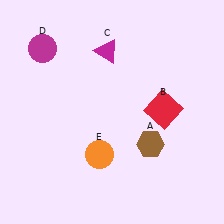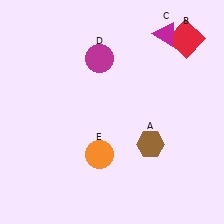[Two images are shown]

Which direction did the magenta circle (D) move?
The magenta circle (D) moved right.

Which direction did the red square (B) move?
The red square (B) moved up.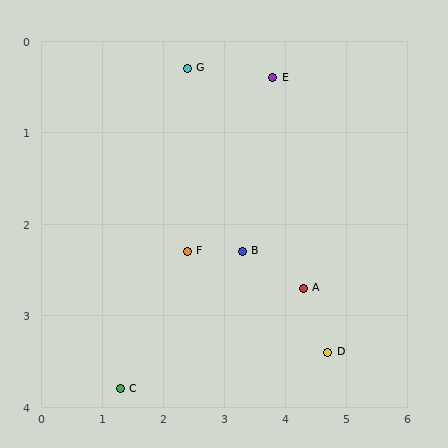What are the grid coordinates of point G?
Point G is at approximately (2.4, 0.3).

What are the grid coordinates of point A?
Point A is at approximately (4.3, 2.7).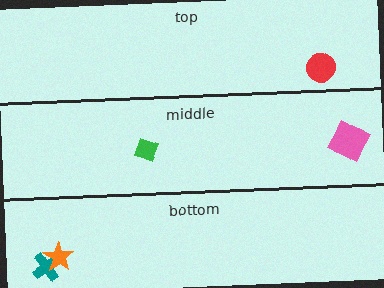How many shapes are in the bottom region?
2.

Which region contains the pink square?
The middle region.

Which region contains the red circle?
The top region.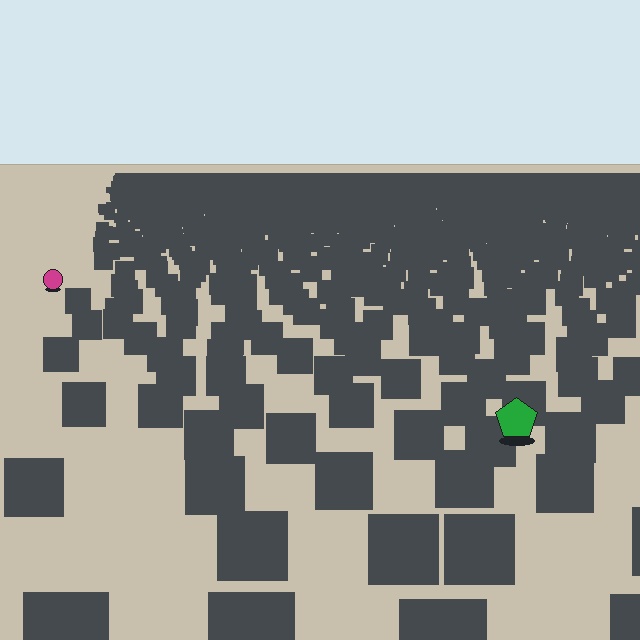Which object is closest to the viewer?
The green pentagon is closest. The texture marks near it are larger and more spread out.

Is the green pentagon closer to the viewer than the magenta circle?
Yes. The green pentagon is closer — you can tell from the texture gradient: the ground texture is coarser near it.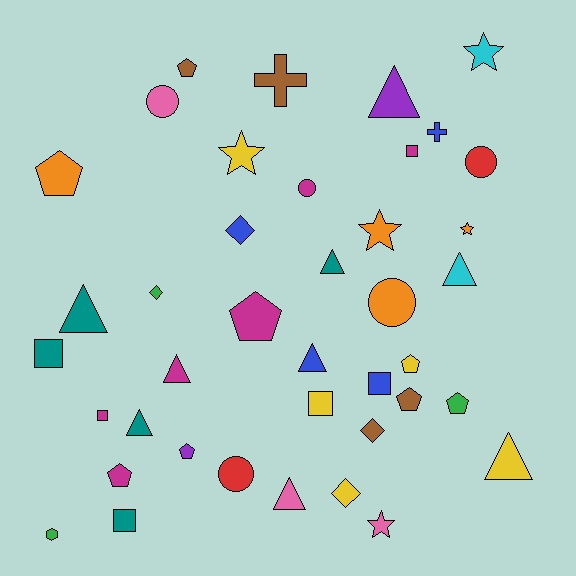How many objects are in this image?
There are 40 objects.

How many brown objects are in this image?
There are 4 brown objects.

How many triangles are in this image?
There are 9 triangles.